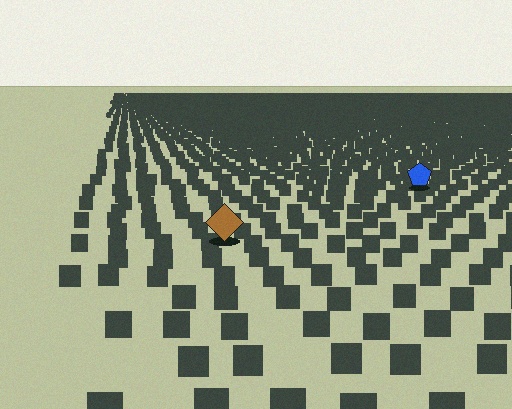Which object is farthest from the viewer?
The blue pentagon is farthest from the viewer. It appears smaller and the ground texture around it is denser.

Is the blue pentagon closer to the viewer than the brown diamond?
No. The brown diamond is closer — you can tell from the texture gradient: the ground texture is coarser near it.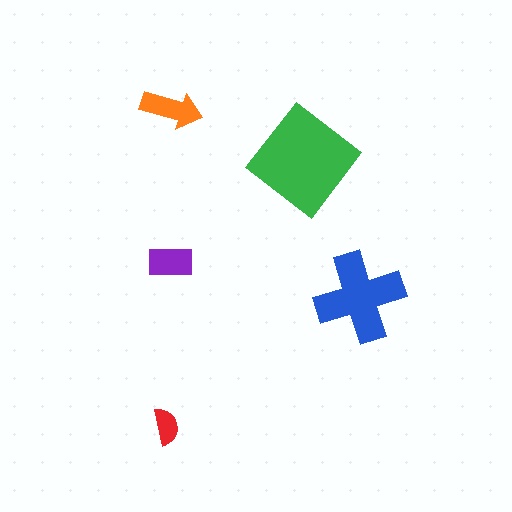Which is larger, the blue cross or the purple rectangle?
The blue cross.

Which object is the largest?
The green diamond.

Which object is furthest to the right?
The blue cross is rightmost.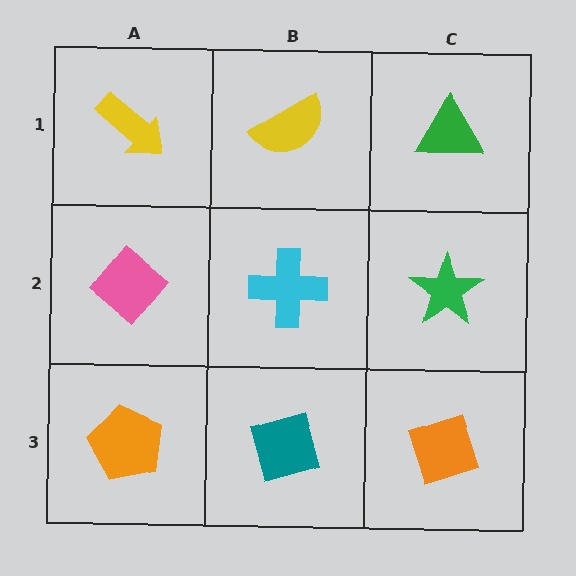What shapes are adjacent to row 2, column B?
A yellow semicircle (row 1, column B), a teal diamond (row 3, column B), a pink diamond (row 2, column A), a green star (row 2, column C).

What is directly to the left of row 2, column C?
A cyan cross.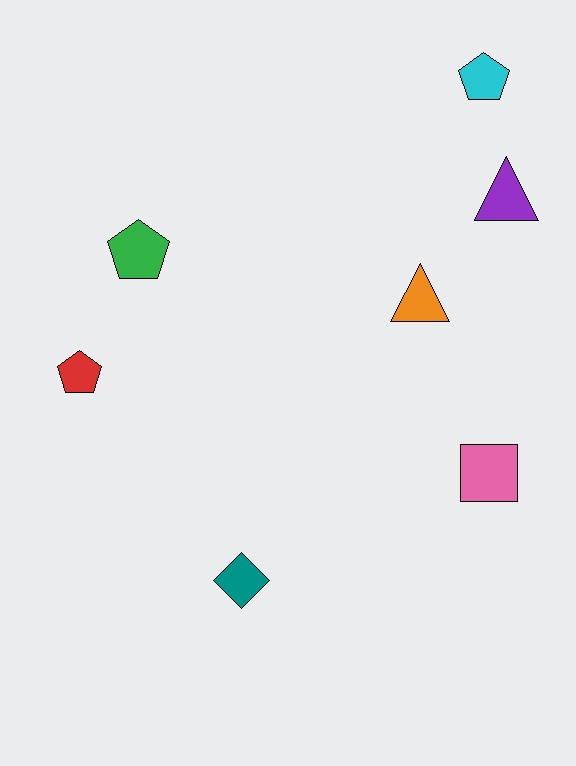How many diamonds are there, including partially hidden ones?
There is 1 diamond.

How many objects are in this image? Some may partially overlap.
There are 7 objects.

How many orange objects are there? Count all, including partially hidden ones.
There is 1 orange object.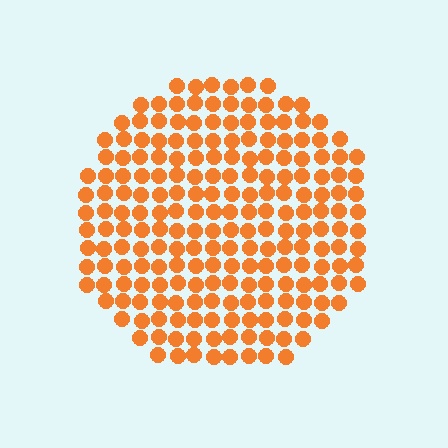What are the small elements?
The small elements are circles.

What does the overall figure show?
The overall figure shows a circle.